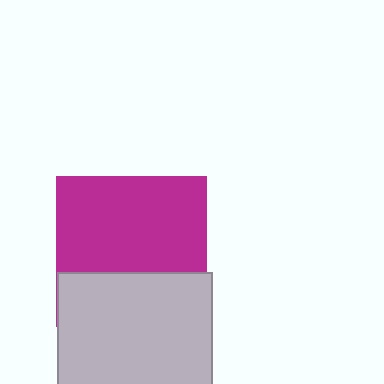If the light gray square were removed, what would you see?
You would see the complete magenta square.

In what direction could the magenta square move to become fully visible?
The magenta square could move up. That would shift it out from behind the light gray square entirely.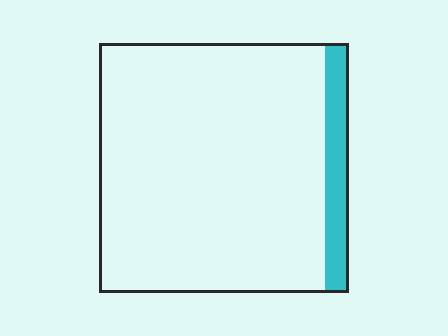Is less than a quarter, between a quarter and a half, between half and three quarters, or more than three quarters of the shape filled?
Less than a quarter.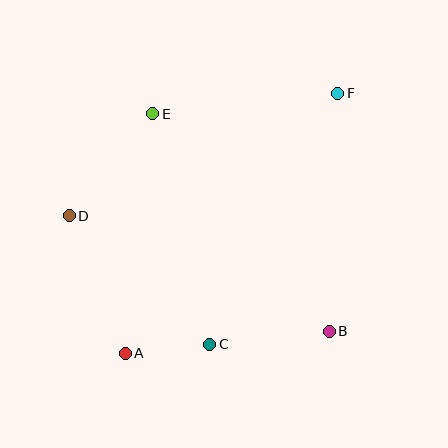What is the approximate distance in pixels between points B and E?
The distance between B and E is approximately 280 pixels.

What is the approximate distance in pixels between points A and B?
The distance between A and B is approximately 205 pixels.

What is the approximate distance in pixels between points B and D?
The distance between B and D is approximately 284 pixels.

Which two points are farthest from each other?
Points A and F are farthest from each other.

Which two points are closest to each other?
Points A and C are closest to each other.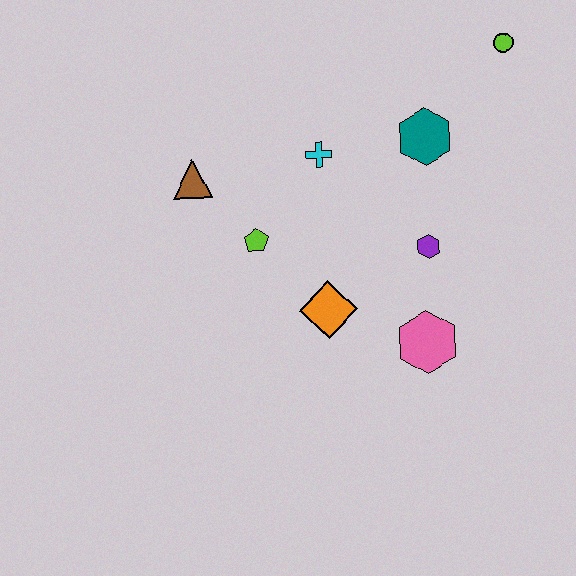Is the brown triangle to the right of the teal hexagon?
No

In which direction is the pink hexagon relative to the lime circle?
The pink hexagon is below the lime circle.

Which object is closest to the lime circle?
The teal hexagon is closest to the lime circle.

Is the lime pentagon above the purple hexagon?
Yes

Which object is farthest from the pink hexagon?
The lime circle is farthest from the pink hexagon.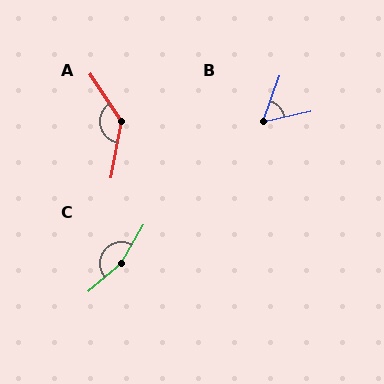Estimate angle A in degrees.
Approximately 135 degrees.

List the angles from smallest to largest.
B (57°), A (135°), C (160°).